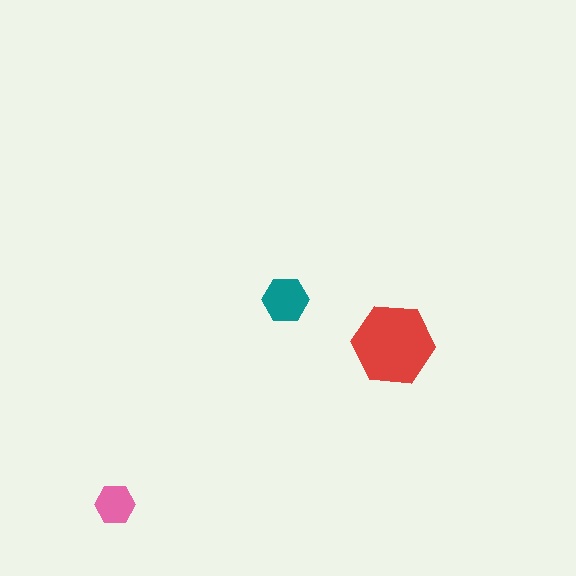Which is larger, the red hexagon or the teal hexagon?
The red one.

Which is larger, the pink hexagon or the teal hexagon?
The teal one.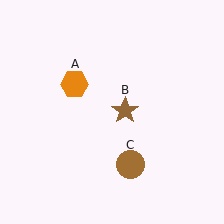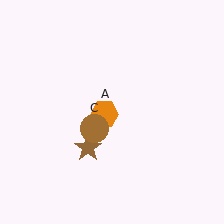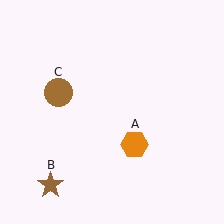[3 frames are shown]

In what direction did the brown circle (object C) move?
The brown circle (object C) moved up and to the left.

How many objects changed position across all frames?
3 objects changed position: orange hexagon (object A), brown star (object B), brown circle (object C).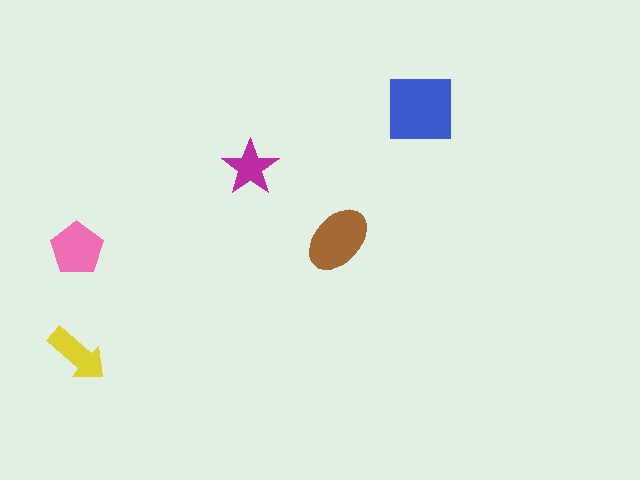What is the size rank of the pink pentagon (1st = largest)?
3rd.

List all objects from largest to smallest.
The blue square, the brown ellipse, the pink pentagon, the yellow arrow, the magenta star.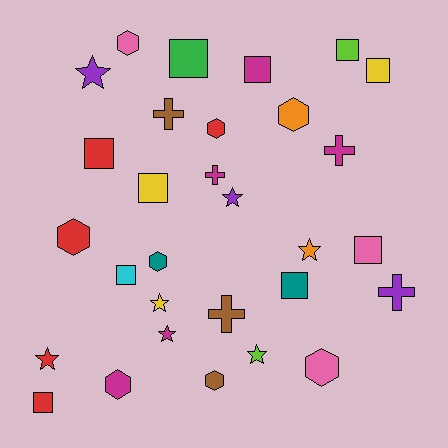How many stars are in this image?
There are 7 stars.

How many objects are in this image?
There are 30 objects.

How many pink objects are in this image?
There are 3 pink objects.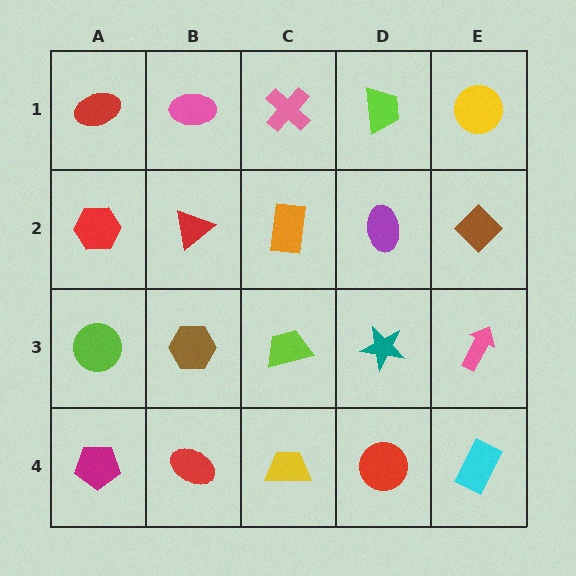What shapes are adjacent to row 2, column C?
A pink cross (row 1, column C), a lime trapezoid (row 3, column C), a red triangle (row 2, column B), a purple ellipse (row 2, column D).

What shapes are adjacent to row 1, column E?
A brown diamond (row 2, column E), a lime trapezoid (row 1, column D).